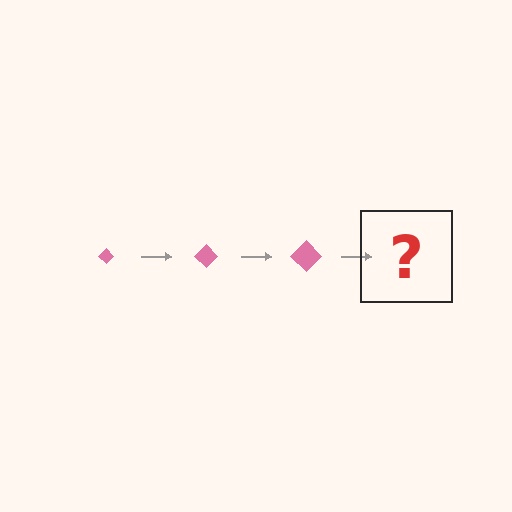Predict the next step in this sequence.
The next step is a pink diamond, larger than the previous one.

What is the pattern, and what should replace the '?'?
The pattern is that the diamond gets progressively larger each step. The '?' should be a pink diamond, larger than the previous one.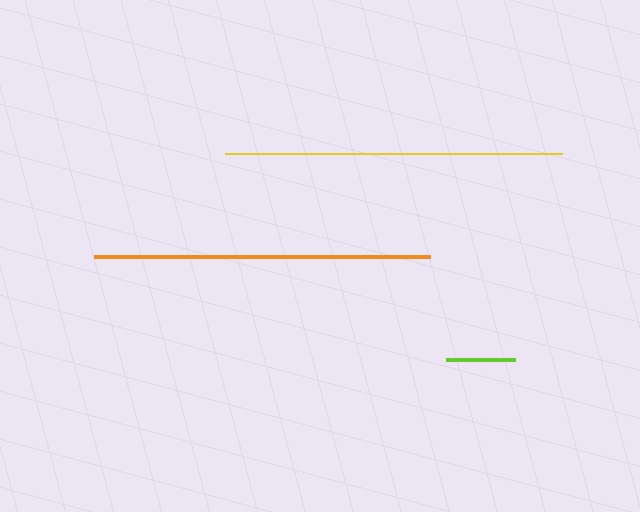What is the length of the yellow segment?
The yellow segment is approximately 337 pixels long.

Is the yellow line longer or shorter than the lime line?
The yellow line is longer than the lime line.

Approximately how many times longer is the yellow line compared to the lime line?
The yellow line is approximately 4.9 times the length of the lime line.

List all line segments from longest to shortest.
From longest to shortest: yellow, orange, lime.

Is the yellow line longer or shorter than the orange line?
The yellow line is longer than the orange line.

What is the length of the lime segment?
The lime segment is approximately 69 pixels long.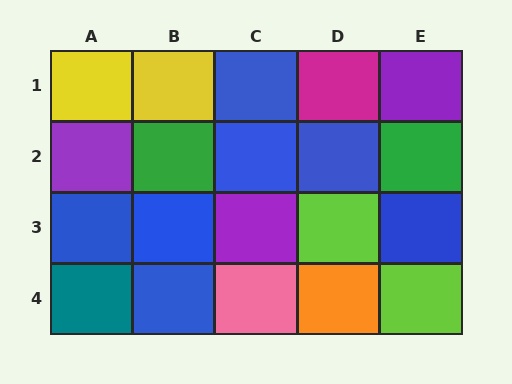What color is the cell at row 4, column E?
Lime.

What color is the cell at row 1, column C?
Blue.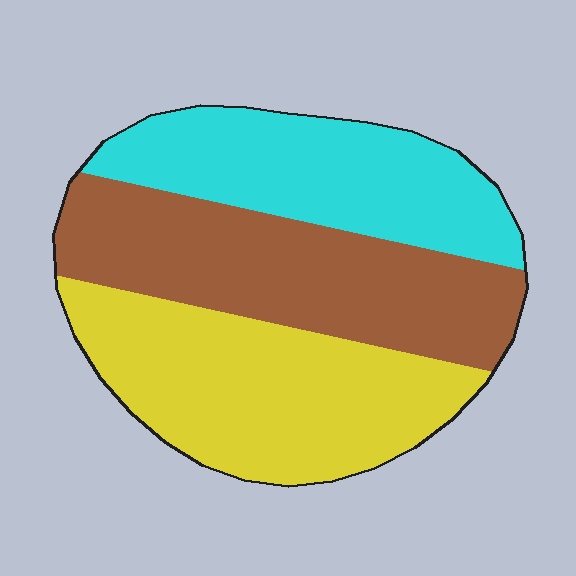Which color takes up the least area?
Cyan, at roughly 30%.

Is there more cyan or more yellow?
Yellow.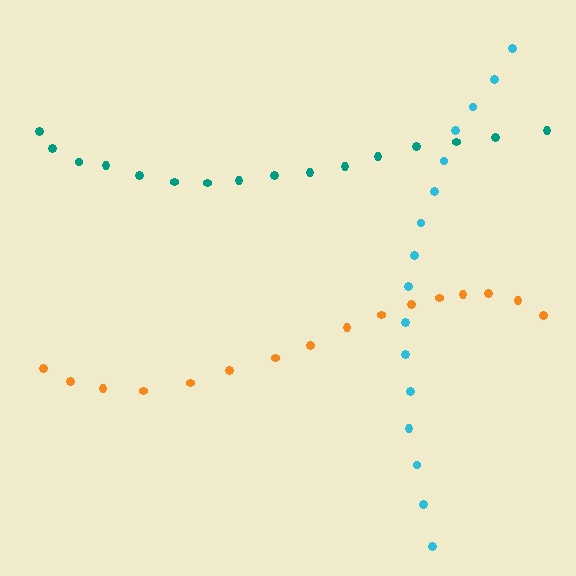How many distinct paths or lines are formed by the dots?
There are 3 distinct paths.